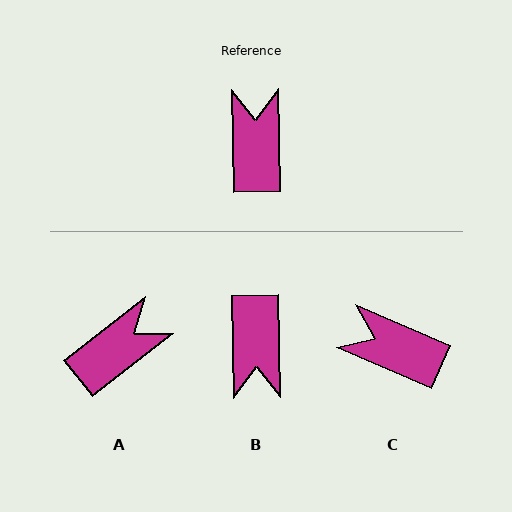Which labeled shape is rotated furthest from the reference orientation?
B, about 180 degrees away.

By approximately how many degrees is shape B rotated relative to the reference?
Approximately 180 degrees clockwise.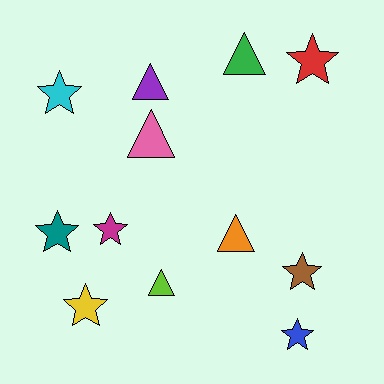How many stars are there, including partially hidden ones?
There are 7 stars.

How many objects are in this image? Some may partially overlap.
There are 12 objects.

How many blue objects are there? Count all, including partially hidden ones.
There is 1 blue object.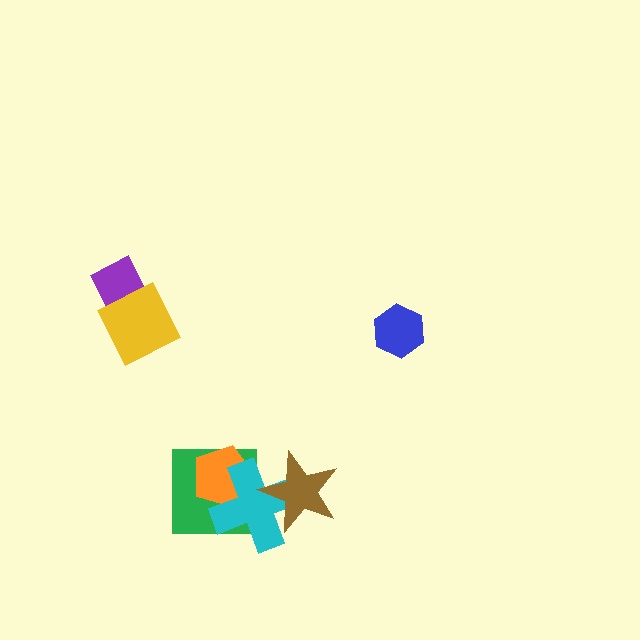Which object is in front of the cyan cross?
The brown star is in front of the cyan cross.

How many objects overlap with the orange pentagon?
2 objects overlap with the orange pentagon.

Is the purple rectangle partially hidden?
Yes, it is partially covered by another shape.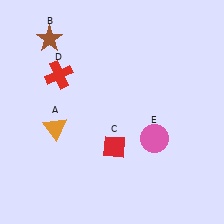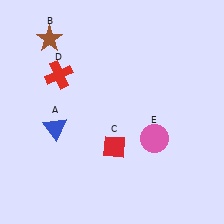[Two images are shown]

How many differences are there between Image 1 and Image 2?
There is 1 difference between the two images.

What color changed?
The triangle (A) changed from orange in Image 1 to blue in Image 2.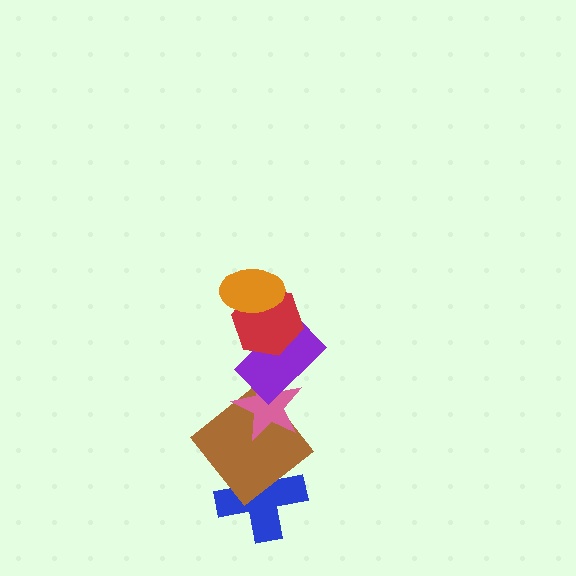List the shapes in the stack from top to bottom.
From top to bottom: the orange ellipse, the red hexagon, the purple rectangle, the pink star, the brown diamond, the blue cross.